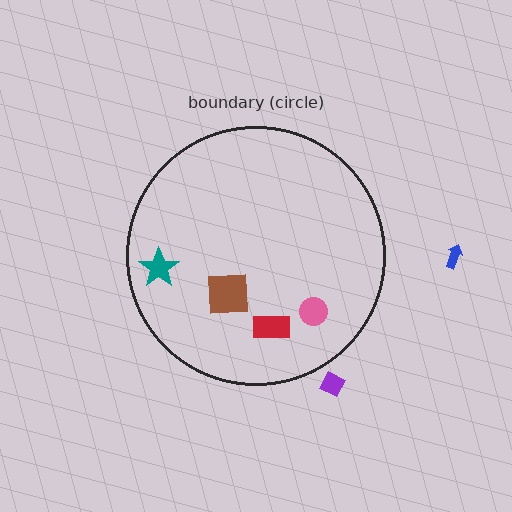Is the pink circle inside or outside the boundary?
Inside.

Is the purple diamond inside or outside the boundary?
Outside.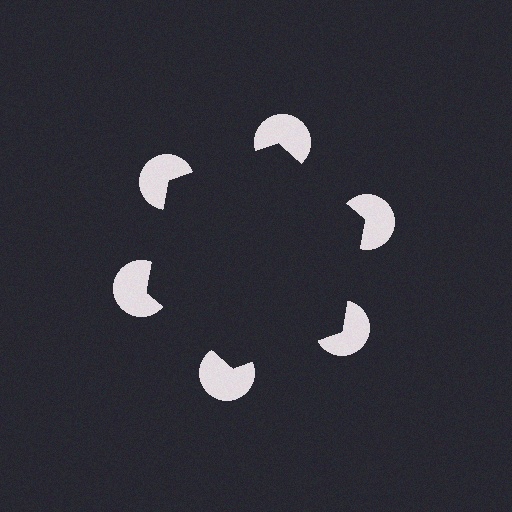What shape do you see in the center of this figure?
An illusory hexagon — its edges are inferred from the aligned wedge cuts in the pac-man discs, not physically drawn.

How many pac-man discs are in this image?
There are 6 — one at each vertex of the illusory hexagon.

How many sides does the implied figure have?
6 sides.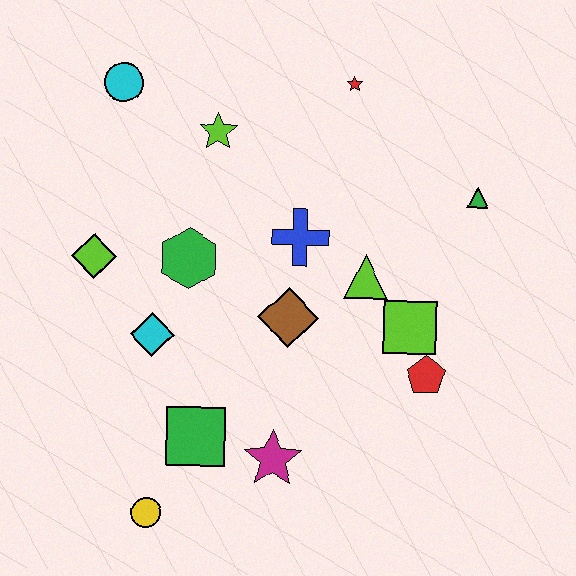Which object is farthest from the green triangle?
The yellow circle is farthest from the green triangle.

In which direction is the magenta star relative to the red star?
The magenta star is below the red star.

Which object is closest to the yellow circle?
The green square is closest to the yellow circle.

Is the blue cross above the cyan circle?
No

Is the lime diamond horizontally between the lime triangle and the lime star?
No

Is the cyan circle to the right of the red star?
No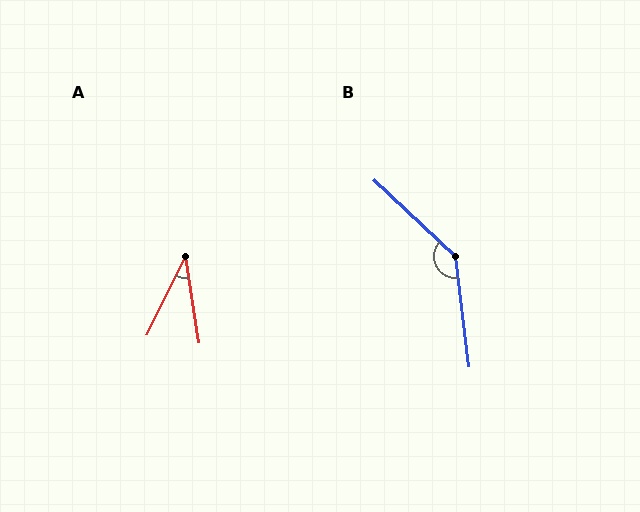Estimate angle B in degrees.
Approximately 140 degrees.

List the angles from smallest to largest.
A (35°), B (140°).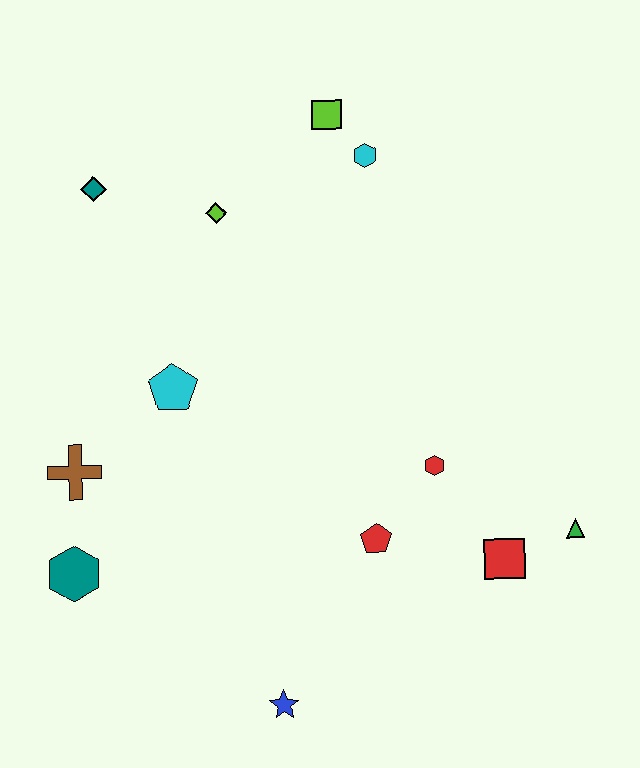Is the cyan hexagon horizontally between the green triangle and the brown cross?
Yes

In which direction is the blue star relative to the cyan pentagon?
The blue star is below the cyan pentagon.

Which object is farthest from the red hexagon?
The teal diamond is farthest from the red hexagon.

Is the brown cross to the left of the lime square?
Yes